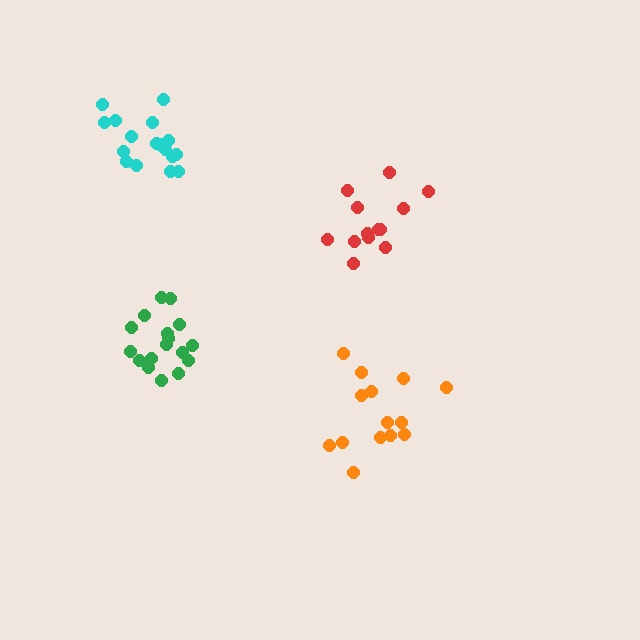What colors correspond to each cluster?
The clusters are colored: orange, red, cyan, green.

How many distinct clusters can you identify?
There are 4 distinct clusters.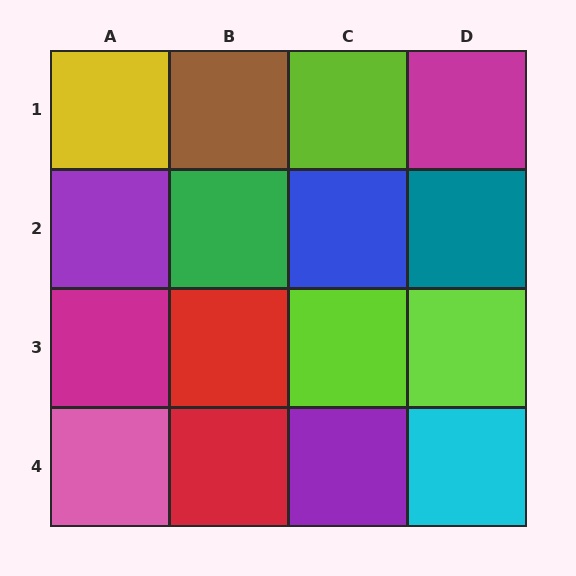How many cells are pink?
1 cell is pink.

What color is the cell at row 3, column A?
Magenta.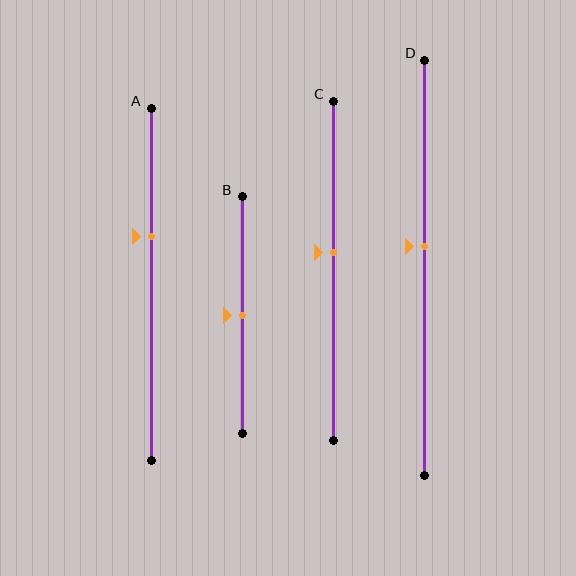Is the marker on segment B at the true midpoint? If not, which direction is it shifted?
Yes, the marker on segment B is at the true midpoint.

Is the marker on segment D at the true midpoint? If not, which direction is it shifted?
No, the marker on segment D is shifted upward by about 5% of the segment length.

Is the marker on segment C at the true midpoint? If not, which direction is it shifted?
No, the marker on segment C is shifted upward by about 6% of the segment length.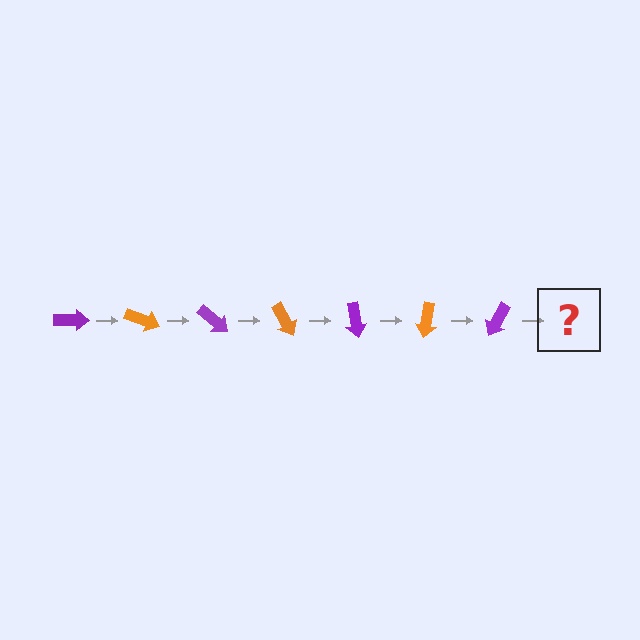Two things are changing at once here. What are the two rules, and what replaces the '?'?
The two rules are that it rotates 20 degrees each step and the color cycles through purple and orange. The '?' should be an orange arrow, rotated 140 degrees from the start.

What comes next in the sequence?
The next element should be an orange arrow, rotated 140 degrees from the start.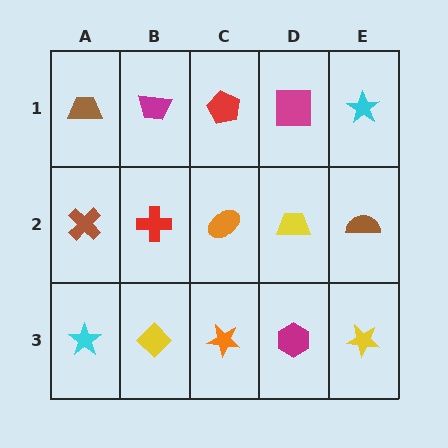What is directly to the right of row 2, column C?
A yellow trapezoid.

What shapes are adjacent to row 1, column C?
An orange ellipse (row 2, column C), a magenta trapezoid (row 1, column B), a magenta square (row 1, column D).